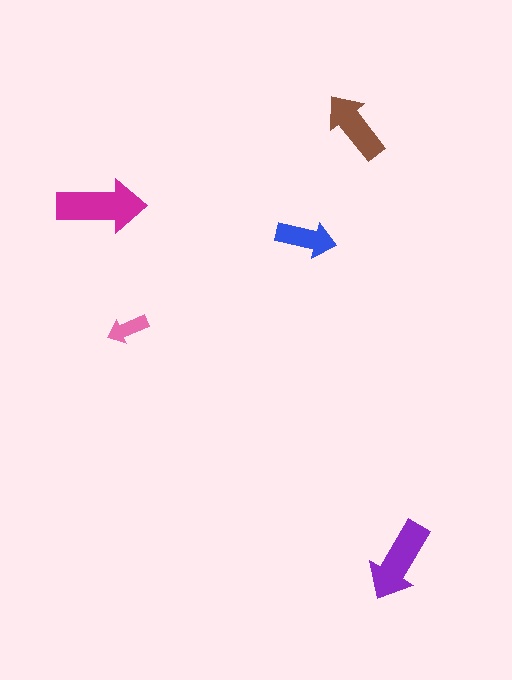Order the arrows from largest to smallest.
the magenta one, the purple one, the brown one, the blue one, the pink one.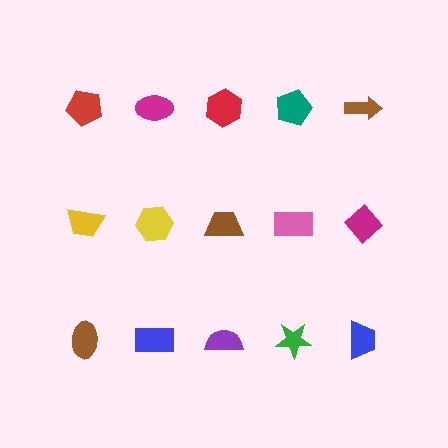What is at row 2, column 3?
A brown trapezoid.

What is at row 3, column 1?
A brown ellipse.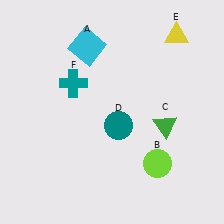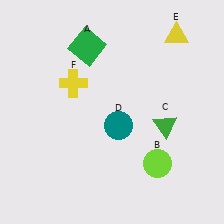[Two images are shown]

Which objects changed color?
A changed from cyan to green. F changed from teal to yellow.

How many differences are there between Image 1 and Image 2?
There are 2 differences between the two images.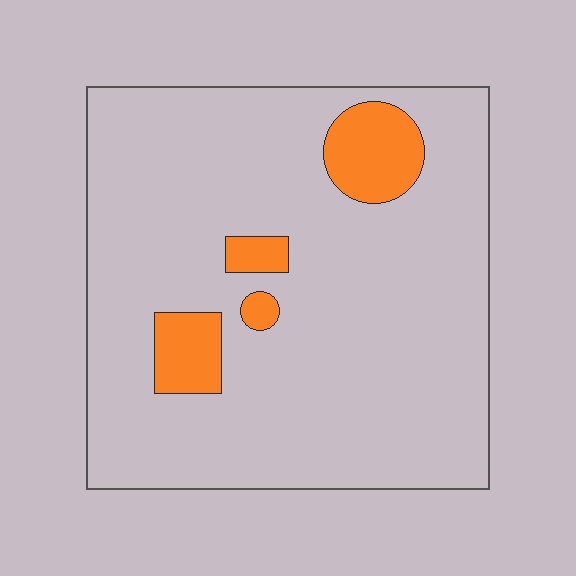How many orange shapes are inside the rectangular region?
4.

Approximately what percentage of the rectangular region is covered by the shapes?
Approximately 10%.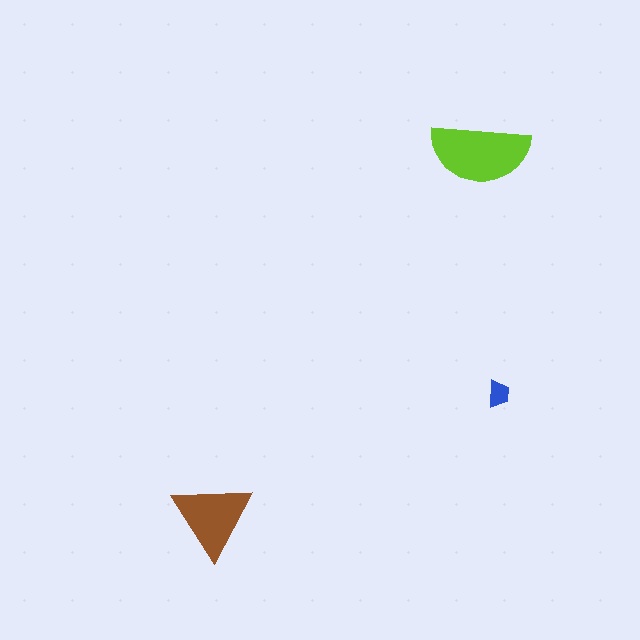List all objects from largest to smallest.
The lime semicircle, the brown triangle, the blue trapezoid.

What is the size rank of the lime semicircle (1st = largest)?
1st.